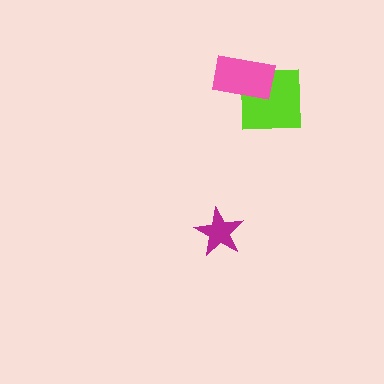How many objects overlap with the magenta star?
0 objects overlap with the magenta star.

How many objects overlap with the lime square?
1 object overlaps with the lime square.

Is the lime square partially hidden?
Yes, it is partially covered by another shape.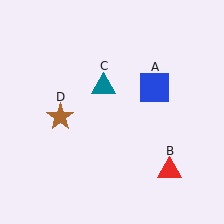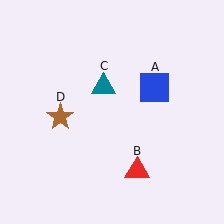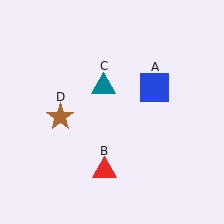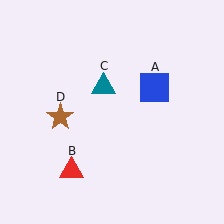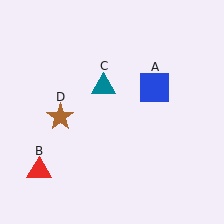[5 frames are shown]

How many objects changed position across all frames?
1 object changed position: red triangle (object B).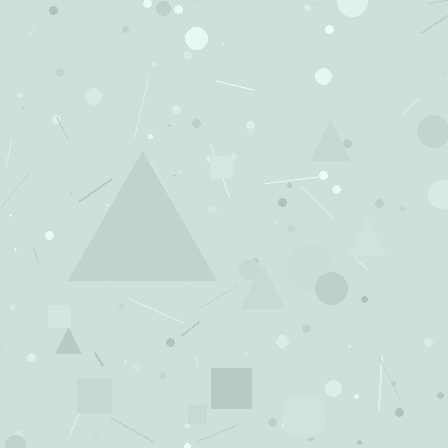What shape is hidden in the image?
A triangle is hidden in the image.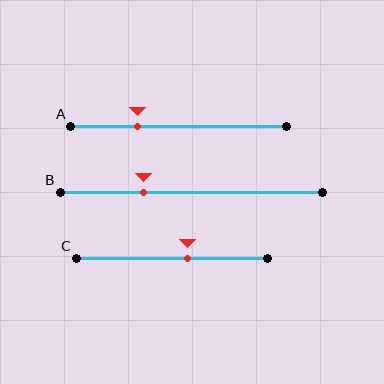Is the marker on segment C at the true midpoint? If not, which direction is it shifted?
No, the marker on segment C is shifted to the right by about 8% of the segment length.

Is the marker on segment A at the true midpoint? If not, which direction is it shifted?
No, the marker on segment A is shifted to the left by about 19% of the segment length.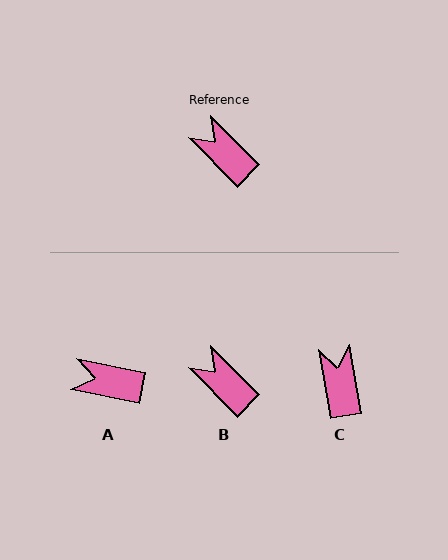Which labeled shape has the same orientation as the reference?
B.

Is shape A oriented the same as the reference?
No, it is off by about 34 degrees.